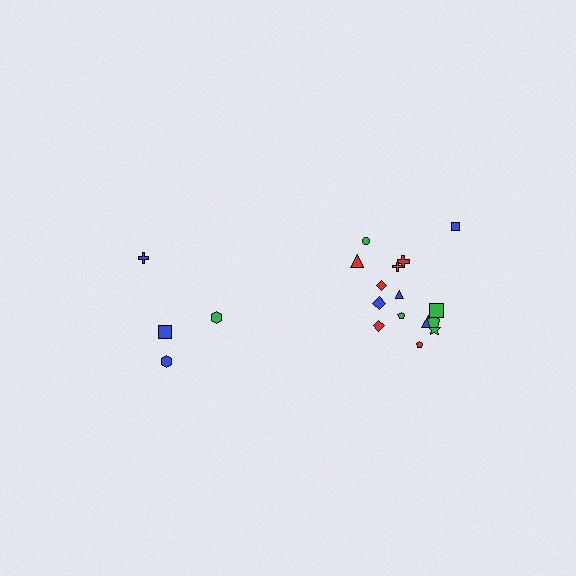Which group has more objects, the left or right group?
The right group.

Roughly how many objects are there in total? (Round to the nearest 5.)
Roughly 20 objects in total.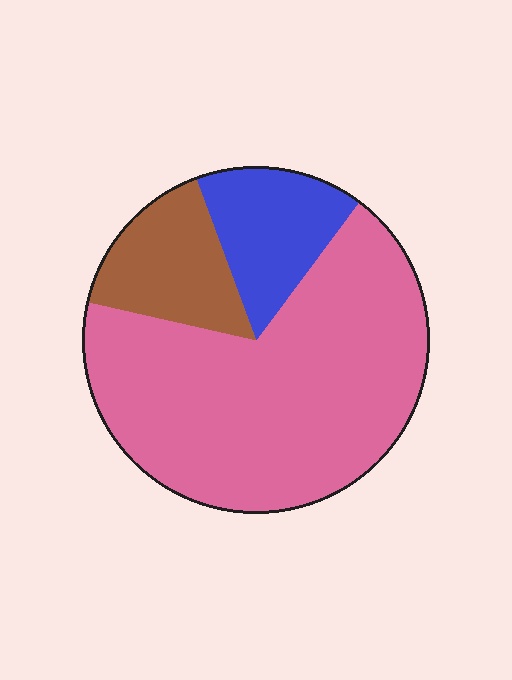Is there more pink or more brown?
Pink.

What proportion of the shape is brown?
Brown covers 16% of the shape.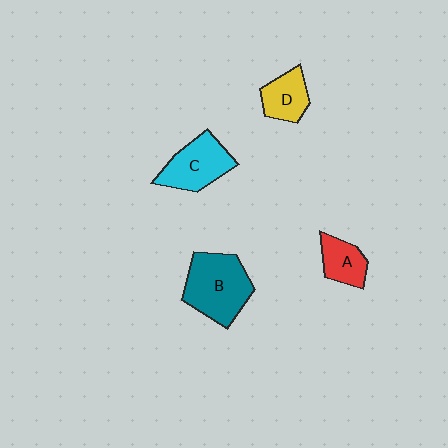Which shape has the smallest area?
Shape A (red).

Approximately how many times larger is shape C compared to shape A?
Approximately 1.6 times.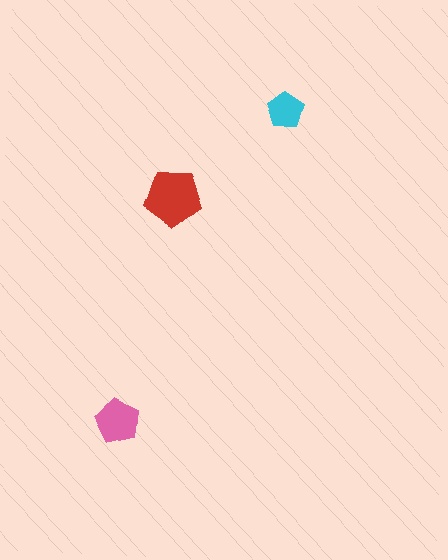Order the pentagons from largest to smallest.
the red one, the pink one, the cyan one.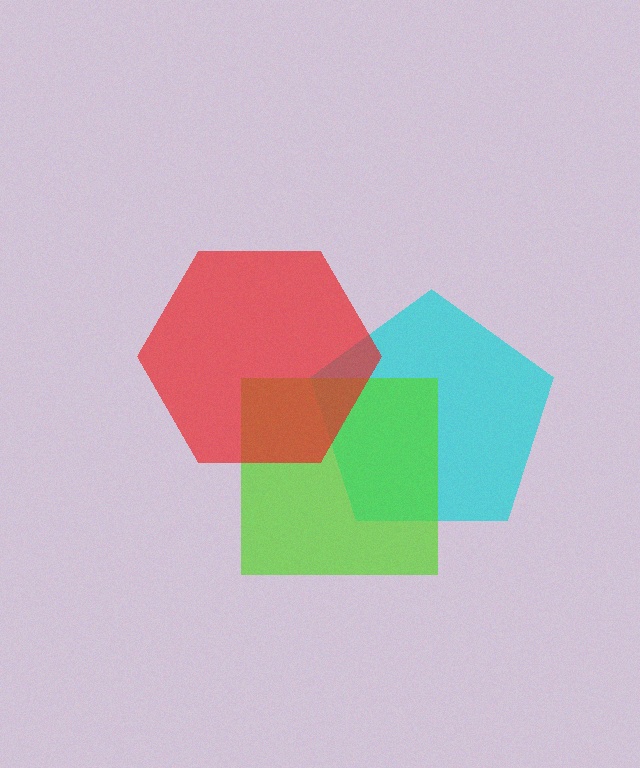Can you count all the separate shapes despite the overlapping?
Yes, there are 3 separate shapes.